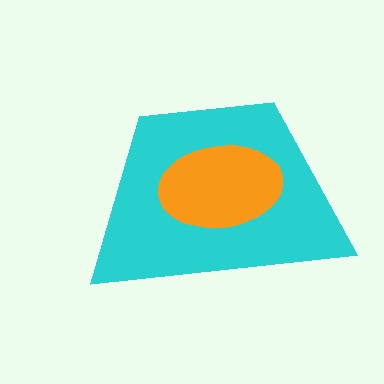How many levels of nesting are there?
2.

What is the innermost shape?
The orange ellipse.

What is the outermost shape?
The cyan trapezoid.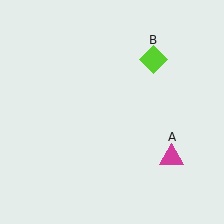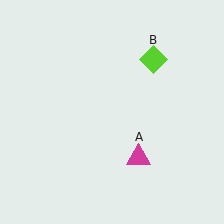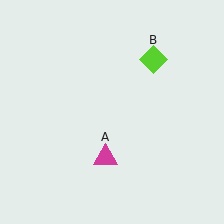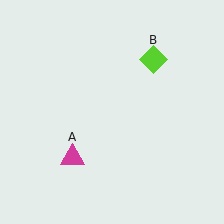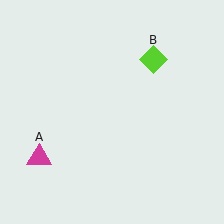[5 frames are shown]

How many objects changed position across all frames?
1 object changed position: magenta triangle (object A).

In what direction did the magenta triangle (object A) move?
The magenta triangle (object A) moved left.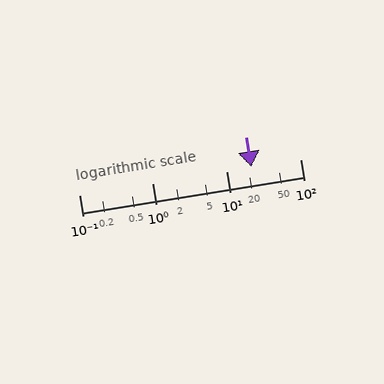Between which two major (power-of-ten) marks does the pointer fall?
The pointer is between 10 and 100.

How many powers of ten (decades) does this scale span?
The scale spans 3 decades, from 0.1 to 100.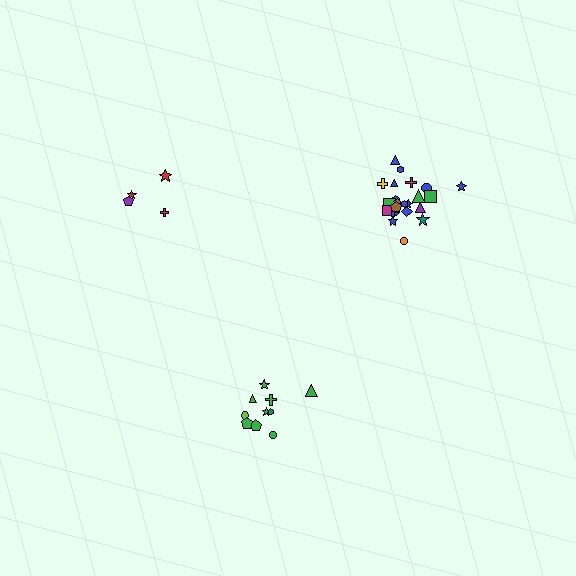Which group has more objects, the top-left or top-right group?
The top-right group.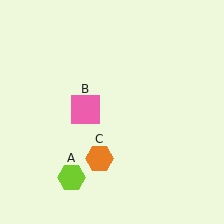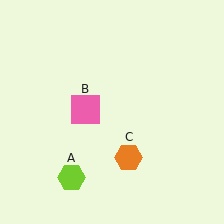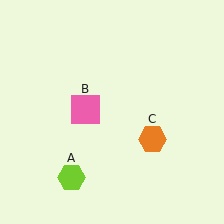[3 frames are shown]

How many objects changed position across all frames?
1 object changed position: orange hexagon (object C).